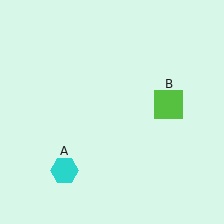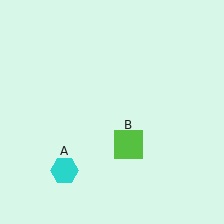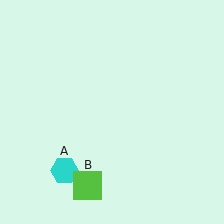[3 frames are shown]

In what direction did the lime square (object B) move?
The lime square (object B) moved down and to the left.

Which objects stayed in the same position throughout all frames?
Cyan hexagon (object A) remained stationary.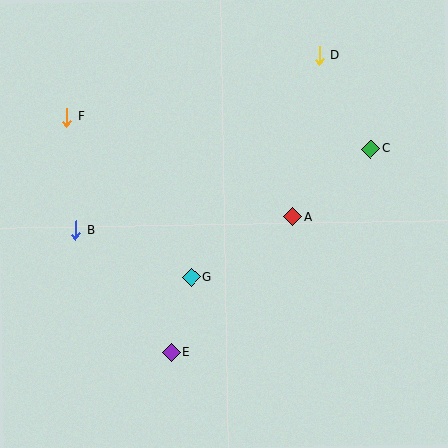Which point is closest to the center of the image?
Point G at (191, 277) is closest to the center.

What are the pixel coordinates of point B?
Point B is at (76, 230).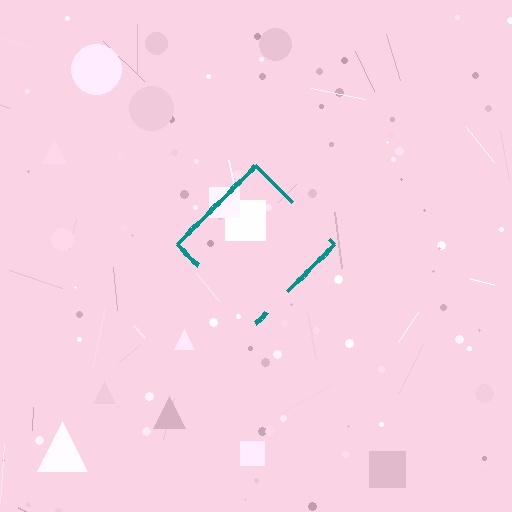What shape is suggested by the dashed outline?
The dashed outline suggests a diamond.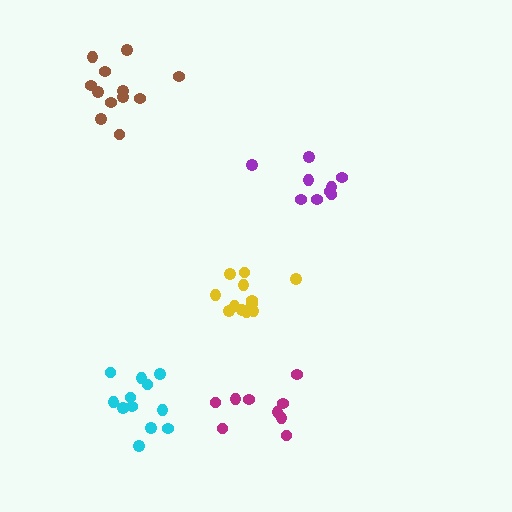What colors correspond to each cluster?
The clusters are colored: magenta, yellow, cyan, purple, brown.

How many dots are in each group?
Group 1: 9 dots, Group 2: 12 dots, Group 3: 12 dots, Group 4: 9 dots, Group 5: 12 dots (54 total).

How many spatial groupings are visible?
There are 5 spatial groupings.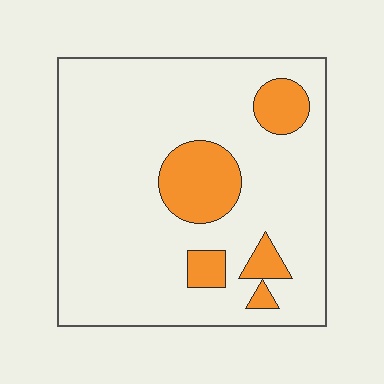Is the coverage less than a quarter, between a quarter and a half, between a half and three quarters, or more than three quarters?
Less than a quarter.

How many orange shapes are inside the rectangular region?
5.